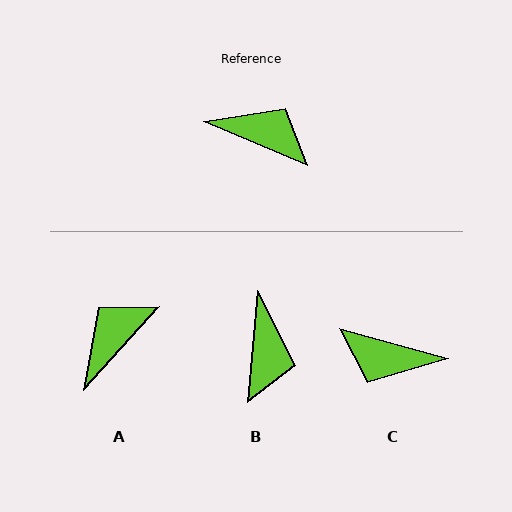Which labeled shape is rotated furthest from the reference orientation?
C, about 173 degrees away.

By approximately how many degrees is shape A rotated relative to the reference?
Approximately 70 degrees counter-clockwise.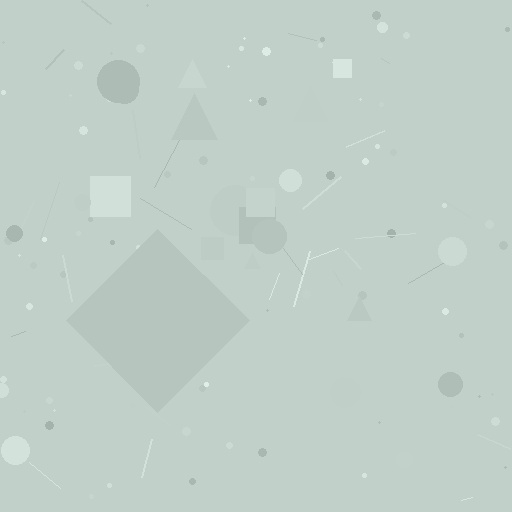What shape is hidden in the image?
A diamond is hidden in the image.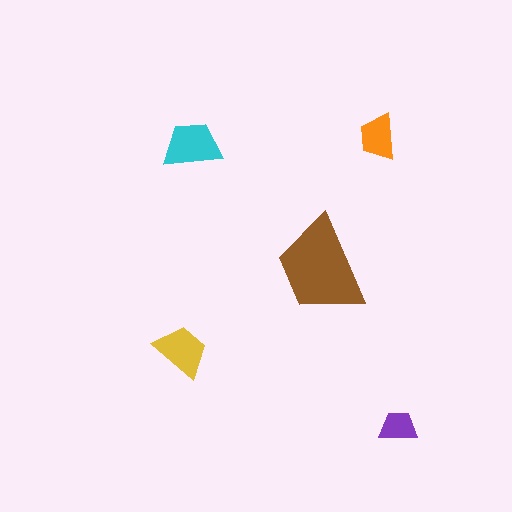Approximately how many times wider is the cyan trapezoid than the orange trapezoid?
About 1.5 times wider.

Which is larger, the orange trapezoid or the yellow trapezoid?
The yellow one.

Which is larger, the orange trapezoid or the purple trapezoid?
The orange one.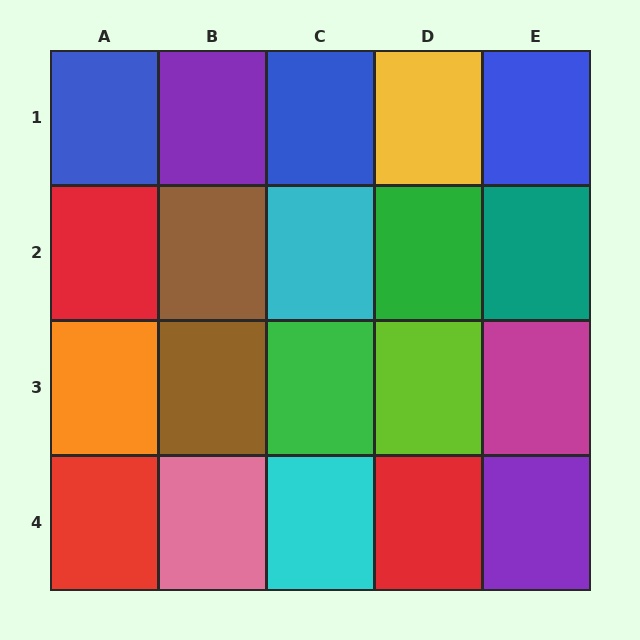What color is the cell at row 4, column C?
Cyan.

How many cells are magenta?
1 cell is magenta.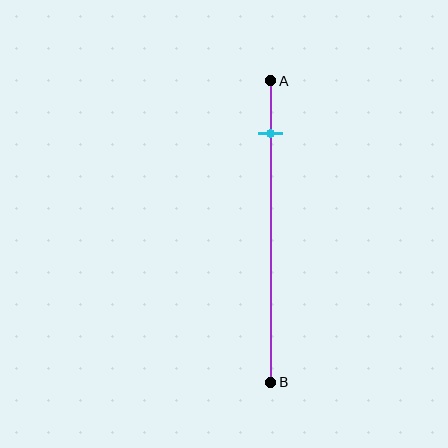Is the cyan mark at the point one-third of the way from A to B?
No, the mark is at about 20% from A, not at the 33% one-third point.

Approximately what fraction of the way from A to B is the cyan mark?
The cyan mark is approximately 20% of the way from A to B.